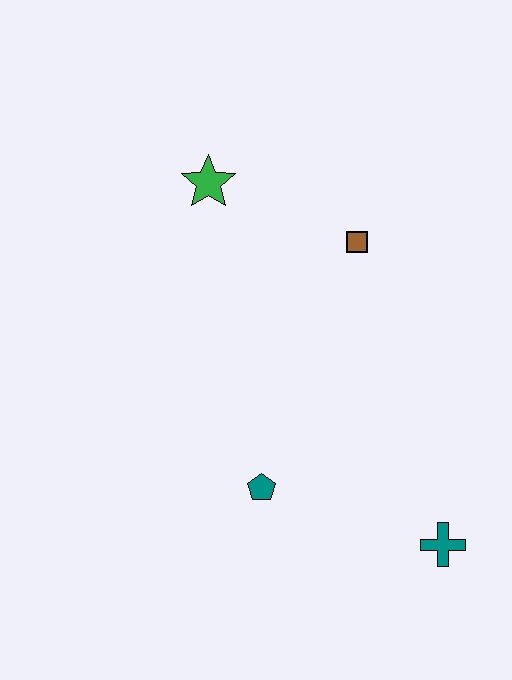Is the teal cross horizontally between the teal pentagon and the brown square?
No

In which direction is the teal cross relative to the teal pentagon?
The teal cross is to the right of the teal pentagon.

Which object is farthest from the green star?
The teal cross is farthest from the green star.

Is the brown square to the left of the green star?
No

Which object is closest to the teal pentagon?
The teal cross is closest to the teal pentagon.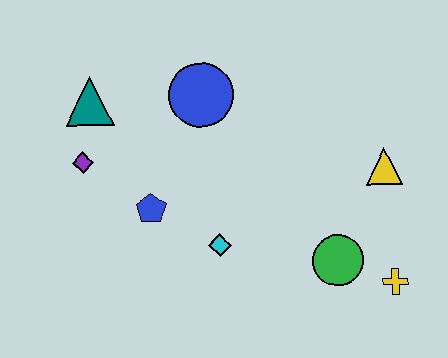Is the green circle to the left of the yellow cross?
Yes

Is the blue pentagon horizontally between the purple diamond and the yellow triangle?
Yes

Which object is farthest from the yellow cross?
The teal triangle is farthest from the yellow cross.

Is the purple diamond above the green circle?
Yes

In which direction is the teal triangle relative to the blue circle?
The teal triangle is to the left of the blue circle.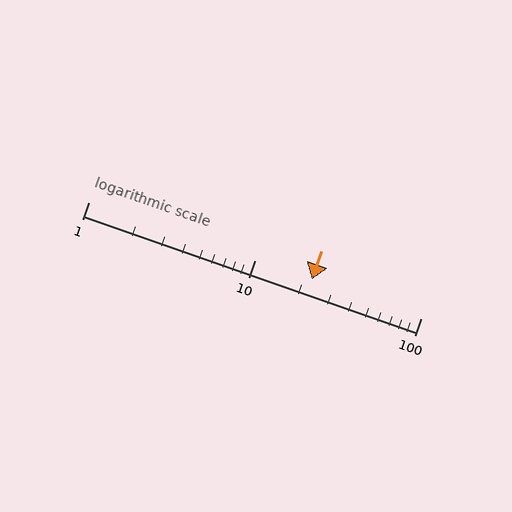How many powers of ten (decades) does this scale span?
The scale spans 2 decades, from 1 to 100.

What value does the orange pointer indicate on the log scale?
The pointer indicates approximately 22.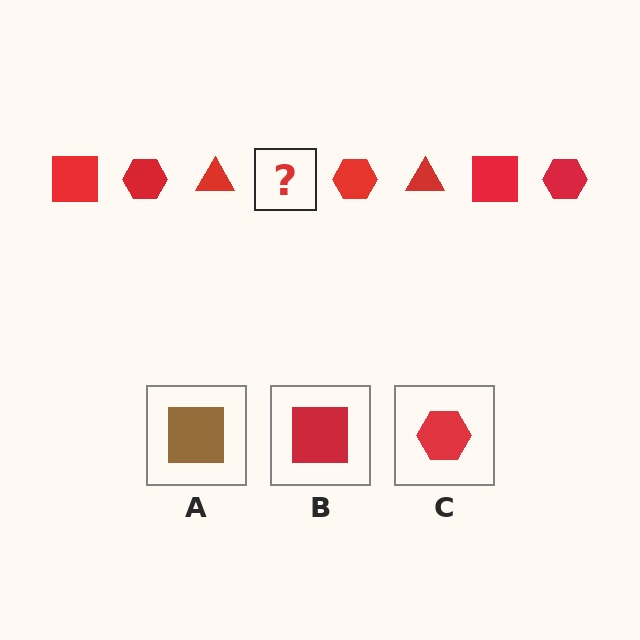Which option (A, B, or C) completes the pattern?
B.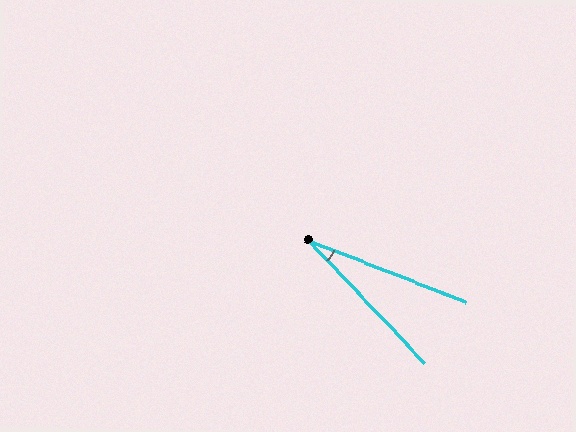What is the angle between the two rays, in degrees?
Approximately 25 degrees.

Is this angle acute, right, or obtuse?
It is acute.